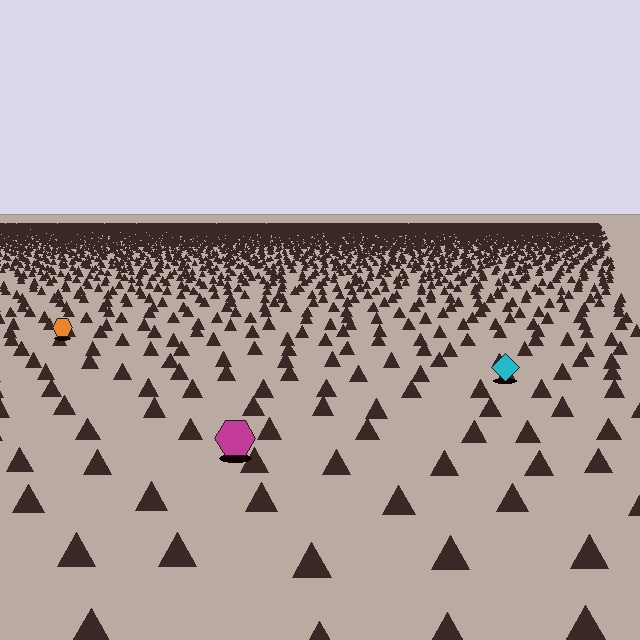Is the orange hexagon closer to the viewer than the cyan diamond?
No. The cyan diamond is closer — you can tell from the texture gradient: the ground texture is coarser near it.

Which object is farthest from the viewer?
The orange hexagon is farthest from the viewer. It appears smaller and the ground texture around it is denser.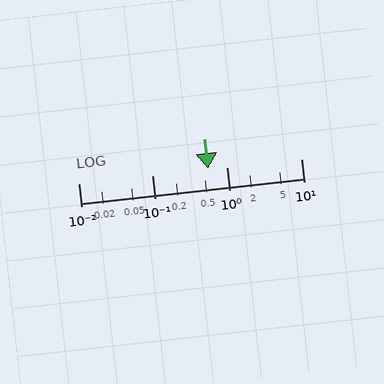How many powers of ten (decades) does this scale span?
The scale spans 3 decades, from 0.01 to 10.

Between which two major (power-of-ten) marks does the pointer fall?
The pointer is between 0.1 and 1.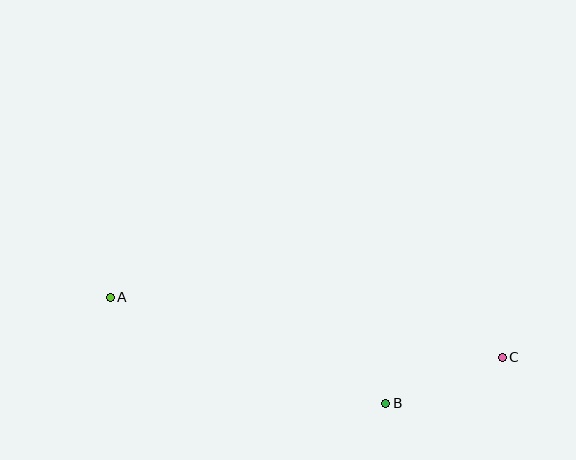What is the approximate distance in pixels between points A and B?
The distance between A and B is approximately 295 pixels.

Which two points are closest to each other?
Points B and C are closest to each other.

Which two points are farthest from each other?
Points A and C are farthest from each other.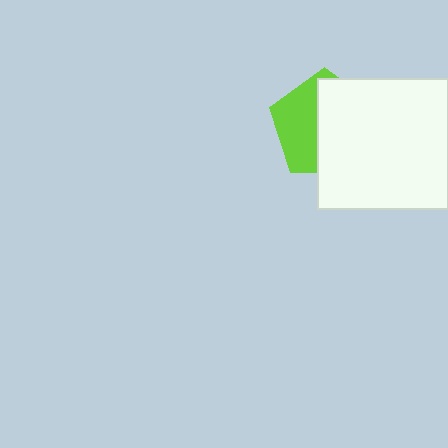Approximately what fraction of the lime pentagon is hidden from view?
Roughly 57% of the lime pentagon is hidden behind the white square.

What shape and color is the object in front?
The object in front is a white square.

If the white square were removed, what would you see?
You would see the complete lime pentagon.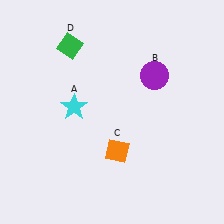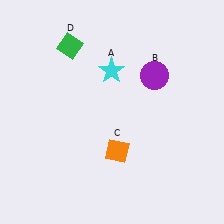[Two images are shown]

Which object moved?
The cyan star (A) moved right.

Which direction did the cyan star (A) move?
The cyan star (A) moved right.